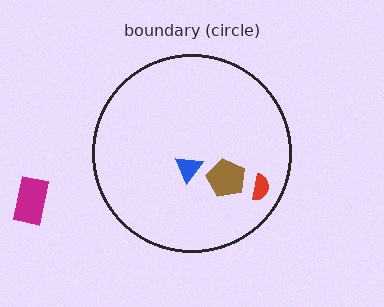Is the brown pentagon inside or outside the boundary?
Inside.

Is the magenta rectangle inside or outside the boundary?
Outside.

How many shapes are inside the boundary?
3 inside, 1 outside.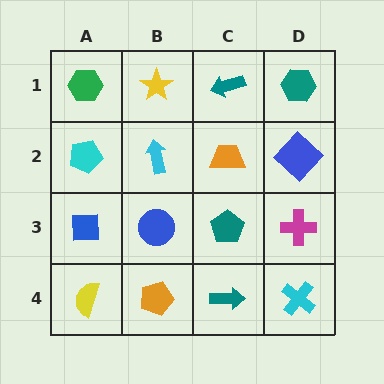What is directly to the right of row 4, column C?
A cyan cross.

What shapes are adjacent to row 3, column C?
An orange trapezoid (row 2, column C), a teal arrow (row 4, column C), a blue circle (row 3, column B), a magenta cross (row 3, column D).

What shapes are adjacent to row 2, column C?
A teal arrow (row 1, column C), a teal pentagon (row 3, column C), a cyan arrow (row 2, column B), a blue diamond (row 2, column D).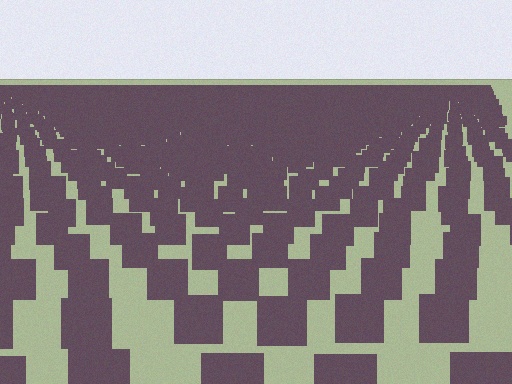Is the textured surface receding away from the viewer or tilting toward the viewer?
The surface is receding away from the viewer. Texture elements get smaller and denser toward the top.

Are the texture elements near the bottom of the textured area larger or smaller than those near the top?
Larger. Near the bottom, elements are closer to the viewer and appear at a bigger on-screen size.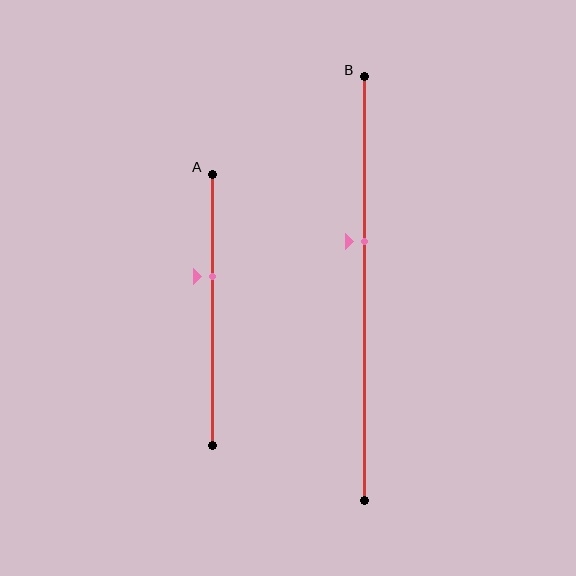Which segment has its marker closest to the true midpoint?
Segment B has its marker closest to the true midpoint.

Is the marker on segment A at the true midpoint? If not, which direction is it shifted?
No, the marker on segment A is shifted upward by about 12% of the segment length.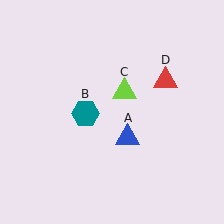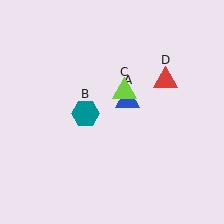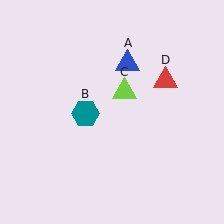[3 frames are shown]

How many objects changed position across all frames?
1 object changed position: blue triangle (object A).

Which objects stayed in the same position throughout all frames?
Teal hexagon (object B) and lime triangle (object C) and red triangle (object D) remained stationary.